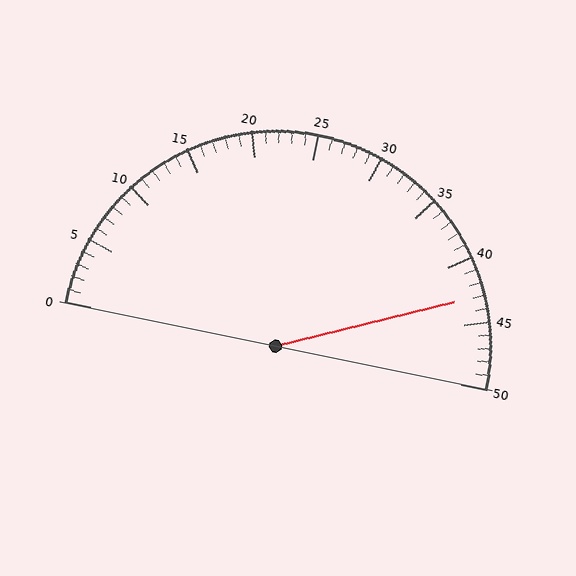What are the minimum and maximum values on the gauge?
The gauge ranges from 0 to 50.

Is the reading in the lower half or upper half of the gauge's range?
The reading is in the upper half of the range (0 to 50).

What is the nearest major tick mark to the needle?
The nearest major tick mark is 45.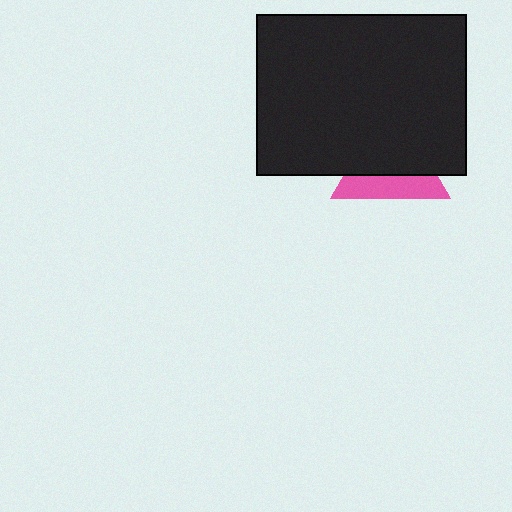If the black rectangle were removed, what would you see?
You would see the complete pink triangle.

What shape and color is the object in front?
The object in front is a black rectangle.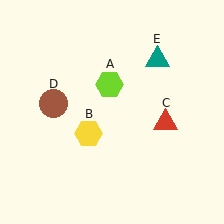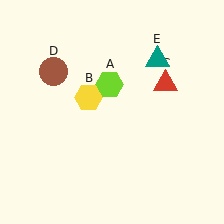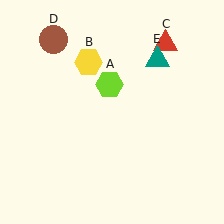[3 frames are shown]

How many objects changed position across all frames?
3 objects changed position: yellow hexagon (object B), red triangle (object C), brown circle (object D).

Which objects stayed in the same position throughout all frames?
Lime hexagon (object A) and teal triangle (object E) remained stationary.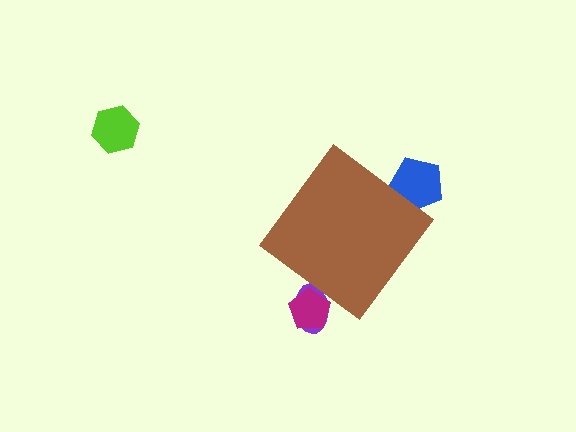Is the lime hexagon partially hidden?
No, the lime hexagon is fully visible.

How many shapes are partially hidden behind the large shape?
3 shapes are partially hidden.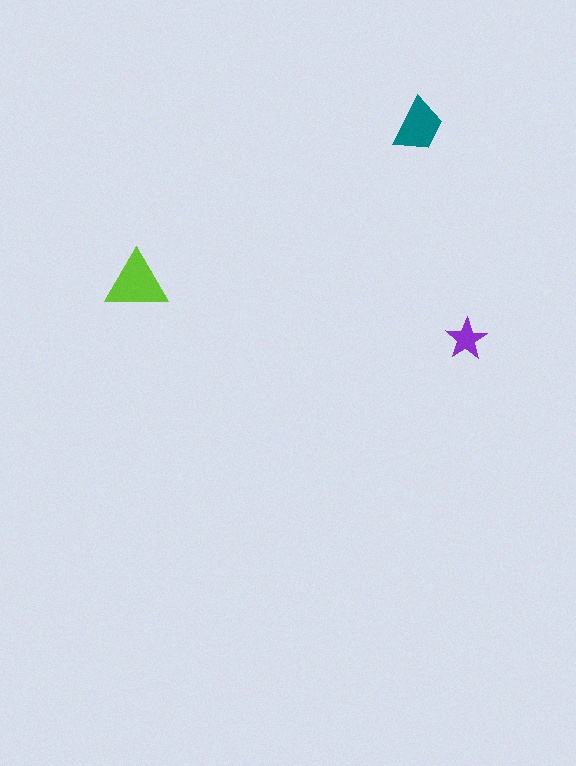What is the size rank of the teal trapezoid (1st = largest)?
2nd.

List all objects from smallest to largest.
The purple star, the teal trapezoid, the lime triangle.